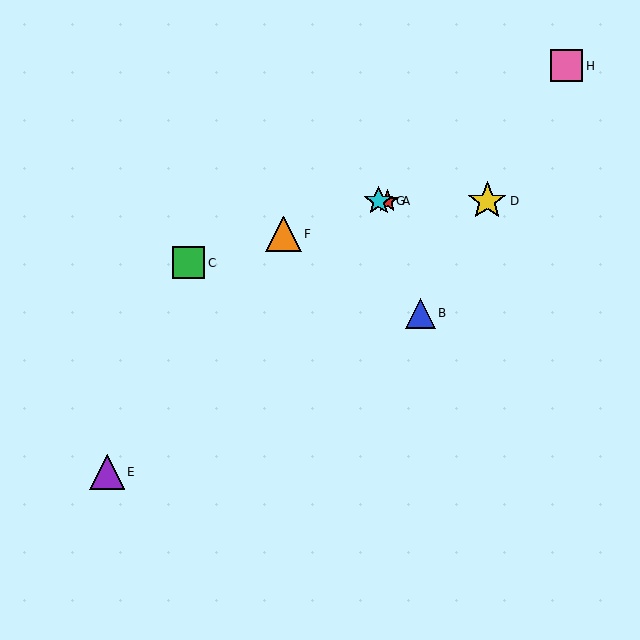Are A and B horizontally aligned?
No, A is at y≈201 and B is at y≈313.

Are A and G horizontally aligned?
Yes, both are at y≈201.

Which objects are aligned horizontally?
Objects A, D, G are aligned horizontally.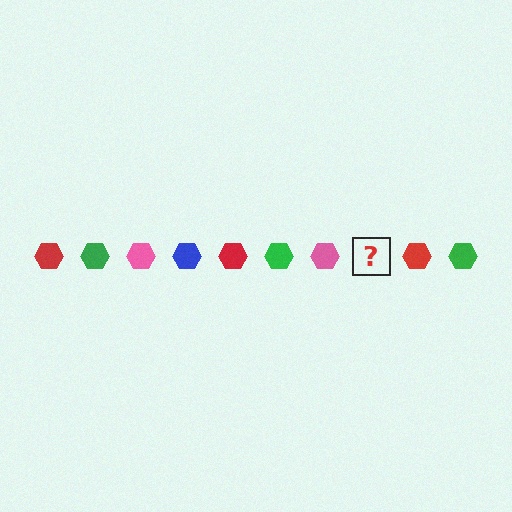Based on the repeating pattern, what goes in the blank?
The blank should be a blue hexagon.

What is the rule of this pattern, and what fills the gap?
The rule is that the pattern cycles through red, green, pink, blue hexagons. The gap should be filled with a blue hexagon.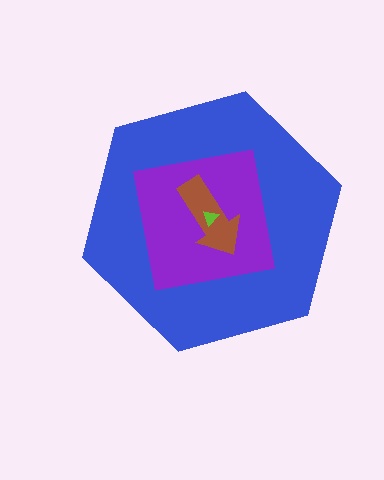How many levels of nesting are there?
4.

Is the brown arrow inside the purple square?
Yes.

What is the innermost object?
The lime triangle.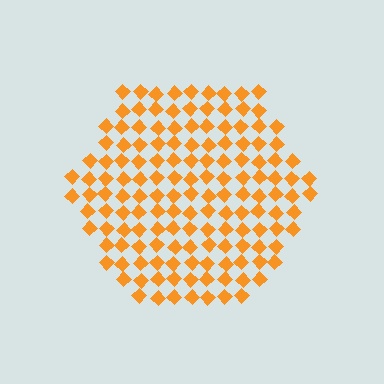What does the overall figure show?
The overall figure shows a hexagon.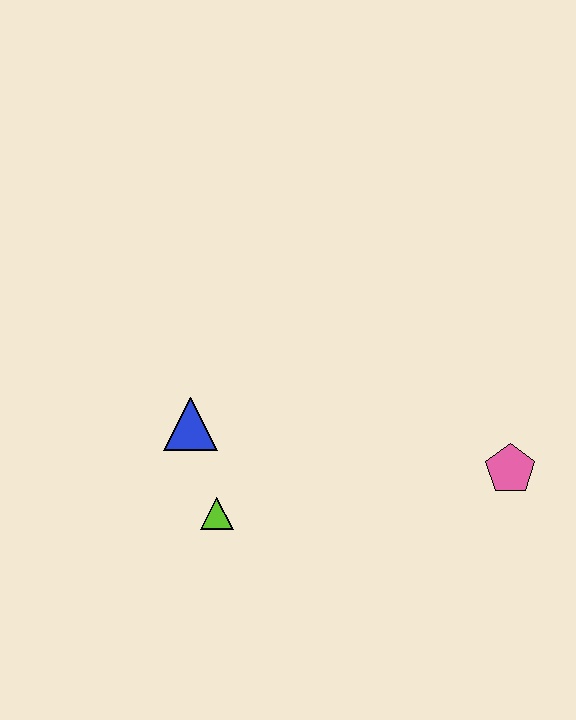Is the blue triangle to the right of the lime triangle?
No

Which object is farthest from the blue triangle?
The pink pentagon is farthest from the blue triangle.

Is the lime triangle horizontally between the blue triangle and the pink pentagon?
Yes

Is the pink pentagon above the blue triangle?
No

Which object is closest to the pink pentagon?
The lime triangle is closest to the pink pentagon.